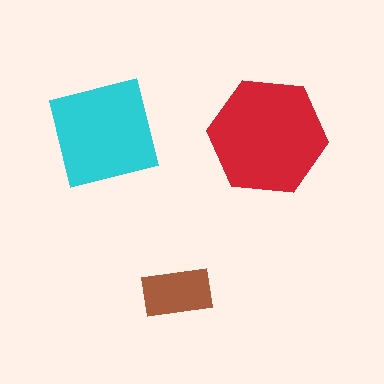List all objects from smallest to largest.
The brown rectangle, the cyan square, the red hexagon.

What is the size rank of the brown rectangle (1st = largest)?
3rd.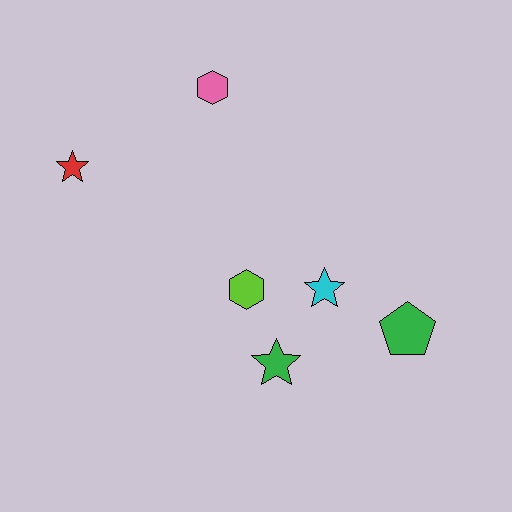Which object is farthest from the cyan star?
The red star is farthest from the cyan star.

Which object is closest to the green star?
The lime hexagon is closest to the green star.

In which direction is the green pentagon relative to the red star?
The green pentagon is to the right of the red star.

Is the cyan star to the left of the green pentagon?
Yes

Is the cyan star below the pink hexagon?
Yes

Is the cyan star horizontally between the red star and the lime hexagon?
No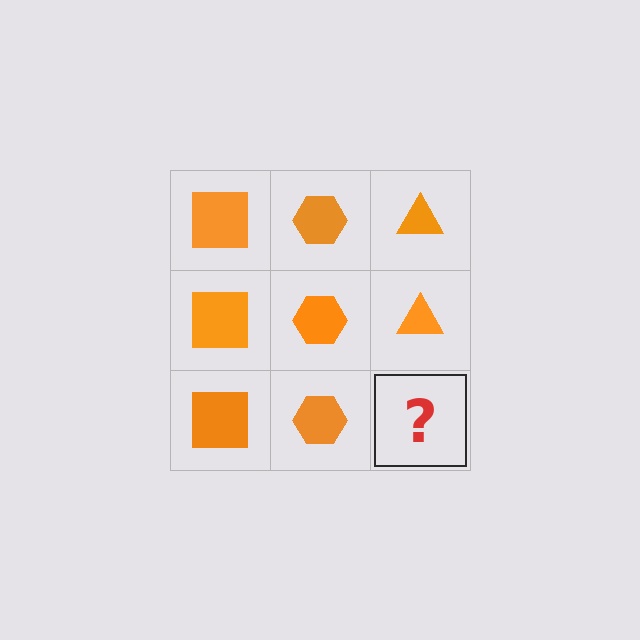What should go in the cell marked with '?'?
The missing cell should contain an orange triangle.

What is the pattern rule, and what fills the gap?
The rule is that each column has a consistent shape. The gap should be filled with an orange triangle.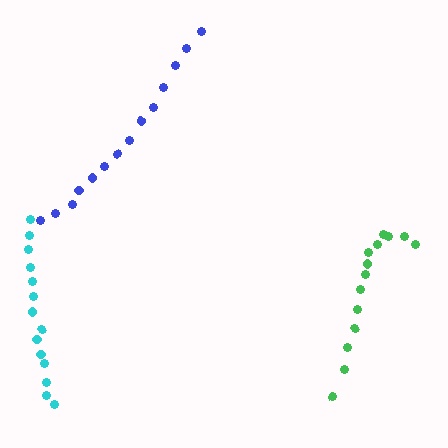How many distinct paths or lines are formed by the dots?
There are 3 distinct paths.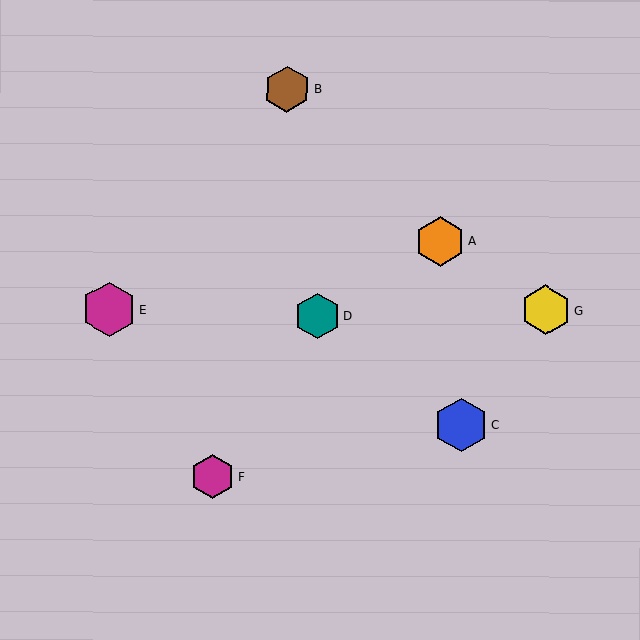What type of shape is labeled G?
Shape G is a yellow hexagon.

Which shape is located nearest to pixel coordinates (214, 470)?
The magenta hexagon (labeled F) at (212, 477) is nearest to that location.